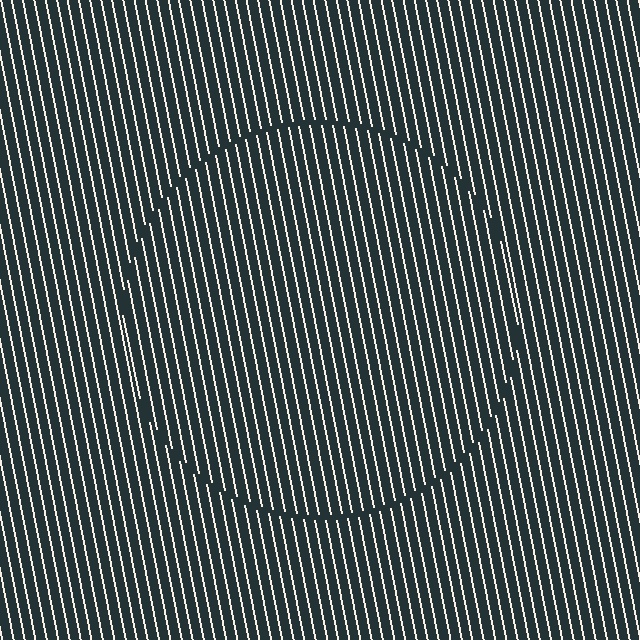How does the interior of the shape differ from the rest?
The interior of the shape contains the same grating, shifted by half a period — the contour is defined by the phase discontinuity where line-ends from the inner and outer gratings abut.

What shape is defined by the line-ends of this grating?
An illusory circle. The interior of the shape contains the same grating, shifted by half a period — the contour is defined by the phase discontinuity where line-ends from the inner and outer gratings abut.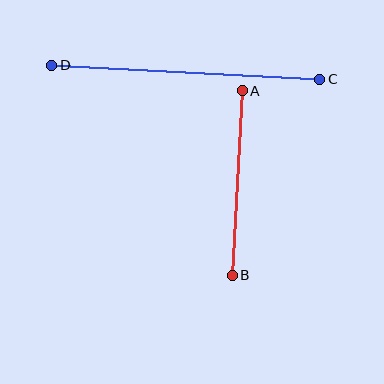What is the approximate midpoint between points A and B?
The midpoint is at approximately (237, 183) pixels.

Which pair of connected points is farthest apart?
Points C and D are farthest apart.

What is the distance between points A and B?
The distance is approximately 185 pixels.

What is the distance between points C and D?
The distance is approximately 269 pixels.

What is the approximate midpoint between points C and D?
The midpoint is at approximately (186, 72) pixels.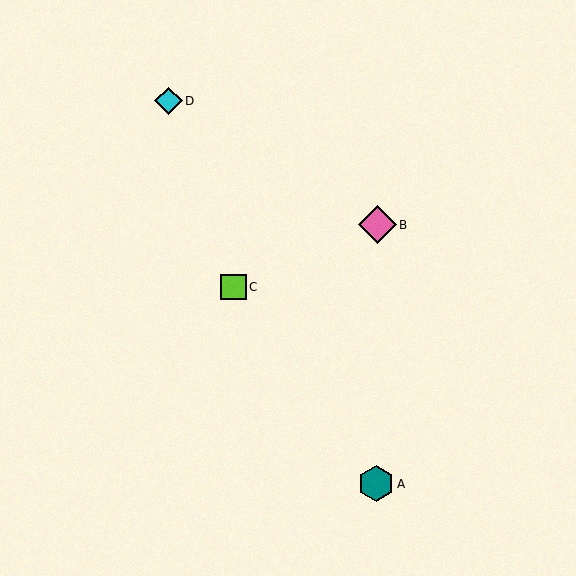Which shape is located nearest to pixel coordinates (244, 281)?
The lime square (labeled C) at (234, 287) is nearest to that location.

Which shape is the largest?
The pink diamond (labeled B) is the largest.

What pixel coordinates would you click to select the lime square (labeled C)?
Click at (234, 287) to select the lime square C.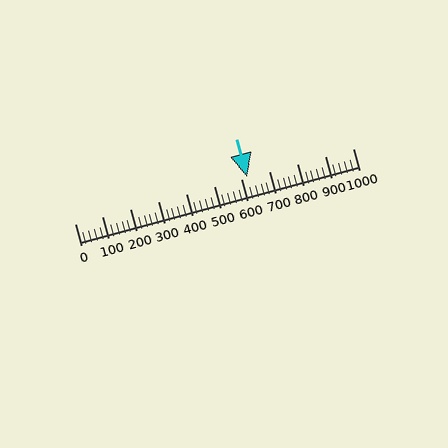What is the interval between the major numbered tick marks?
The major tick marks are spaced 100 units apart.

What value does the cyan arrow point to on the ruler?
The cyan arrow points to approximately 619.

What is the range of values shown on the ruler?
The ruler shows values from 0 to 1000.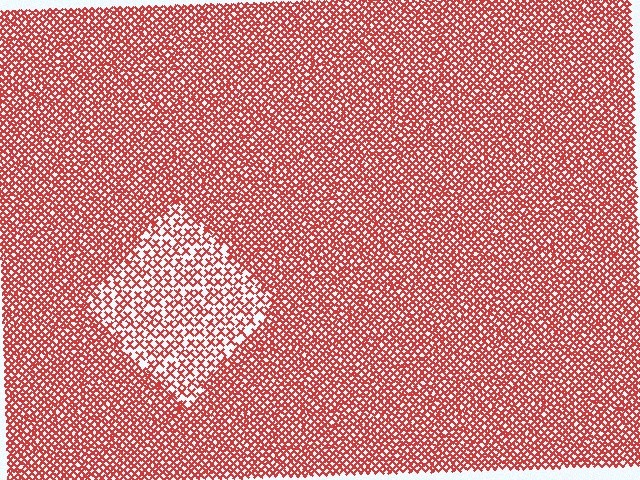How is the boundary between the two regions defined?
The boundary is defined by a change in element density (approximately 2.0x ratio). All elements are the same color, size, and shape.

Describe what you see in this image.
The image contains small red elements arranged at two different densities. A diamond-shaped region is visible where the elements are less densely packed than the surrounding area.